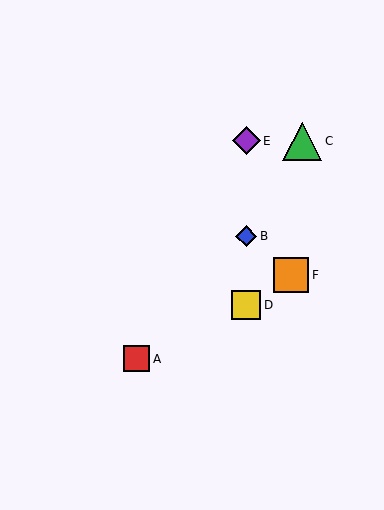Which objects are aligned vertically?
Objects B, D, E are aligned vertically.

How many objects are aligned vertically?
3 objects (B, D, E) are aligned vertically.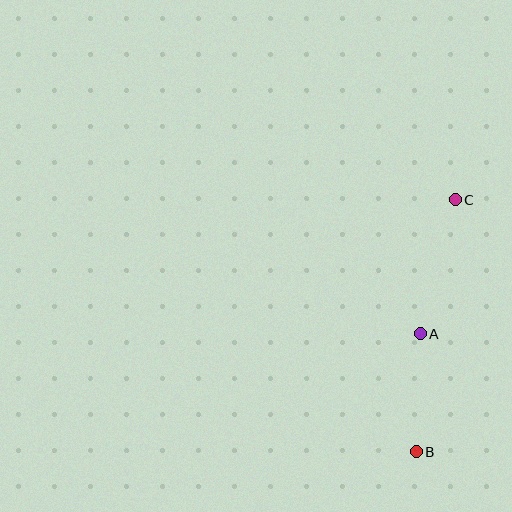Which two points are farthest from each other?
Points B and C are farthest from each other.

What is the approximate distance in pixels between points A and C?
The distance between A and C is approximately 138 pixels.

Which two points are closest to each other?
Points A and B are closest to each other.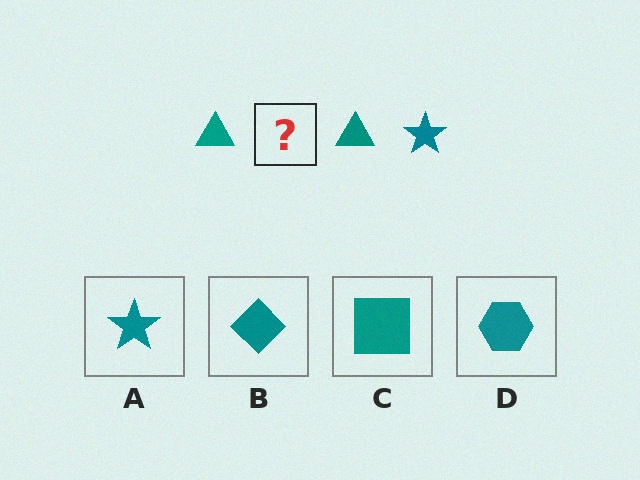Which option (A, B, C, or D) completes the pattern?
A.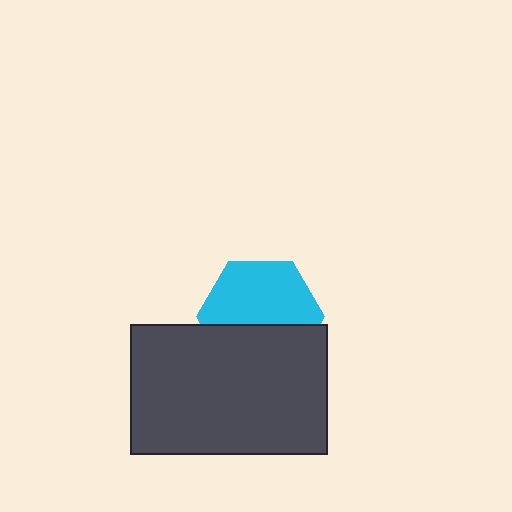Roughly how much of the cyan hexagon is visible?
About half of it is visible (roughly 58%).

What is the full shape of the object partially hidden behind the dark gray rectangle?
The partially hidden object is a cyan hexagon.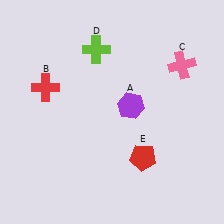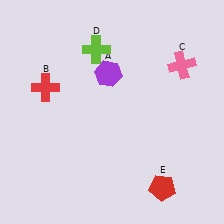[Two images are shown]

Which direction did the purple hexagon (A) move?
The purple hexagon (A) moved up.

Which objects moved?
The objects that moved are: the purple hexagon (A), the red pentagon (E).